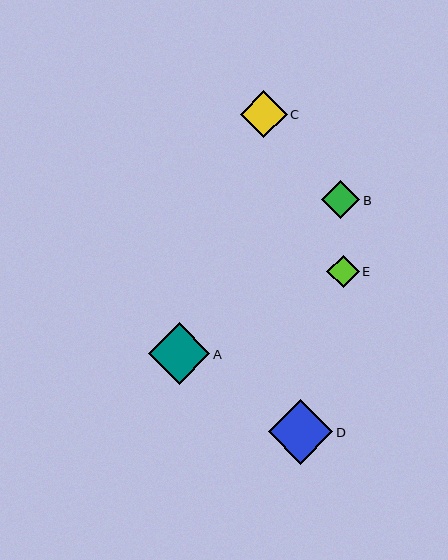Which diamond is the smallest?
Diamond E is the smallest with a size of approximately 32 pixels.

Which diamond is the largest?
Diamond D is the largest with a size of approximately 64 pixels.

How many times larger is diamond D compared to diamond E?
Diamond D is approximately 2.0 times the size of diamond E.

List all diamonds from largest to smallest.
From largest to smallest: D, A, C, B, E.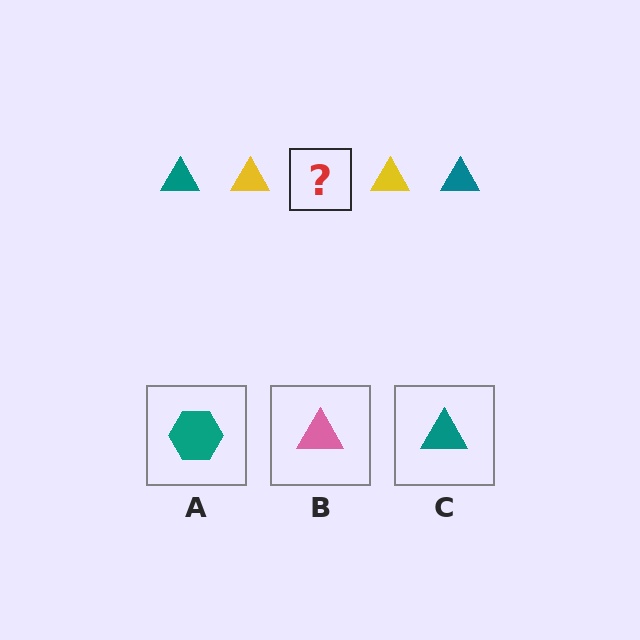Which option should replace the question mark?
Option C.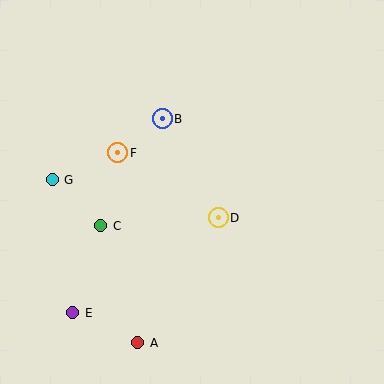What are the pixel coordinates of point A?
Point A is at (138, 343).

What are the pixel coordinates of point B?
Point B is at (162, 119).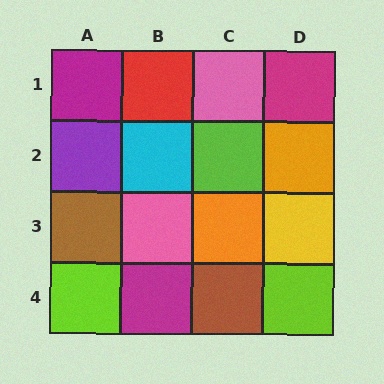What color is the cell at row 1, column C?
Pink.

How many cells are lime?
3 cells are lime.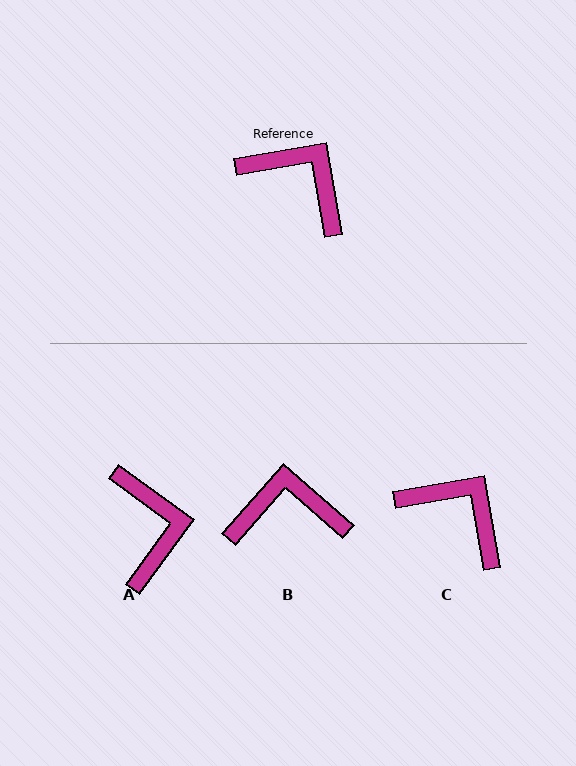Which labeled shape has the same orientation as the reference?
C.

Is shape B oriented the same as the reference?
No, it is off by about 39 degrees.